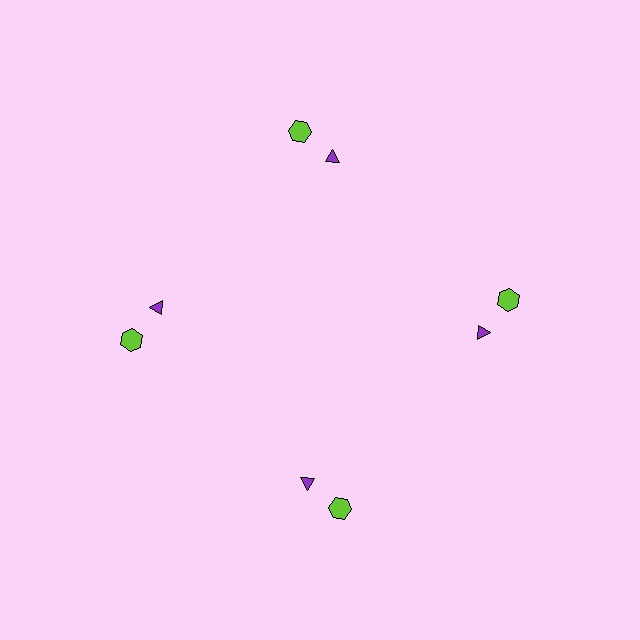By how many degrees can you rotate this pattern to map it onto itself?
The pattern maps onto itself every 90 degrees of rotation.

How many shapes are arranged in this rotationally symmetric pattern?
There are 8 shapes, arranged in 4 groups of 2.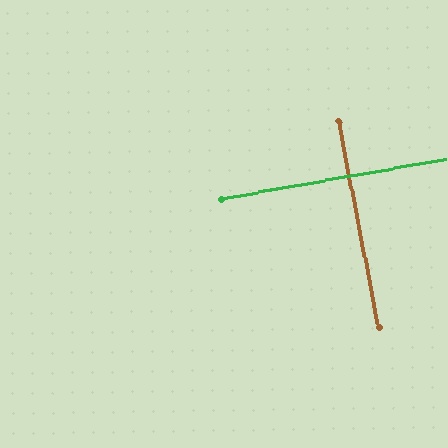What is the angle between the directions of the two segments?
Approximately 89 degrees.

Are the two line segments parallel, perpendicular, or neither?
Perpendicular — they meet at approximately 89°.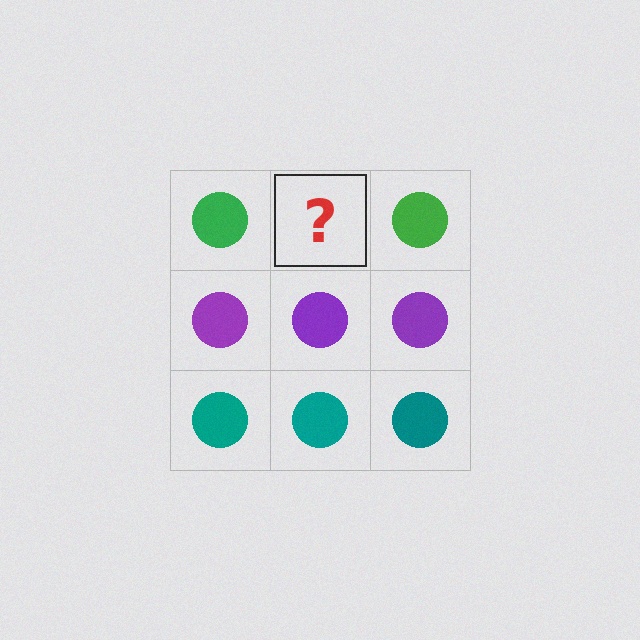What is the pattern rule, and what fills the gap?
The rule is that each row has a consistent color. The gap should be filled with a green circle.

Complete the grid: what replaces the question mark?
The question mark should be replaced with a green circle.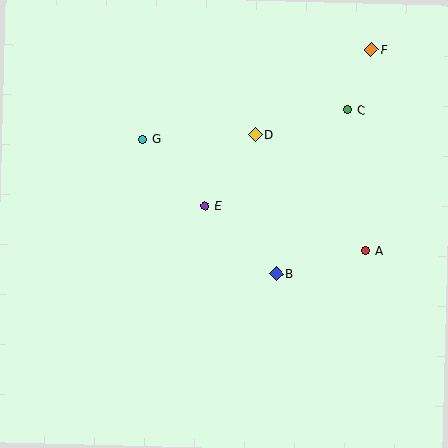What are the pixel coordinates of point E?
Point E is at (205, 206).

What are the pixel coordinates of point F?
Point F is at (371, 50).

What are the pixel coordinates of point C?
Point C is at (348, 110).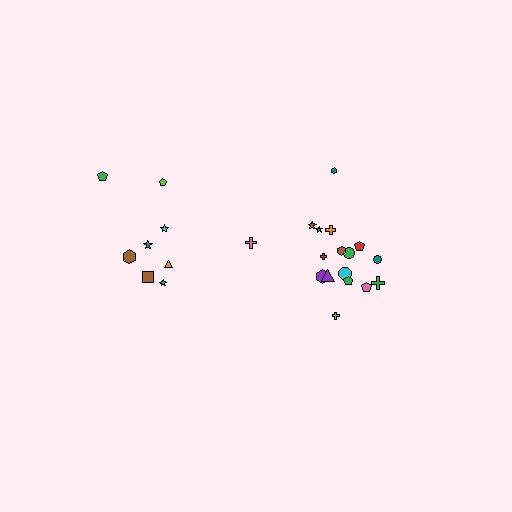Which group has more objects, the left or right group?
The right group.